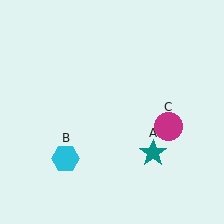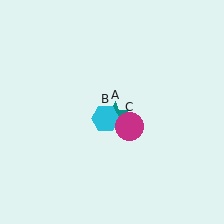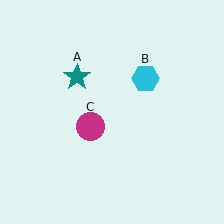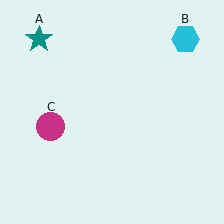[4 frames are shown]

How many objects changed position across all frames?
3 objects changed position: teal star (object A), cyan hexagon (object B), magenta circle (object C).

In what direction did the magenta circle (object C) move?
The magenta circle (object C) moved left.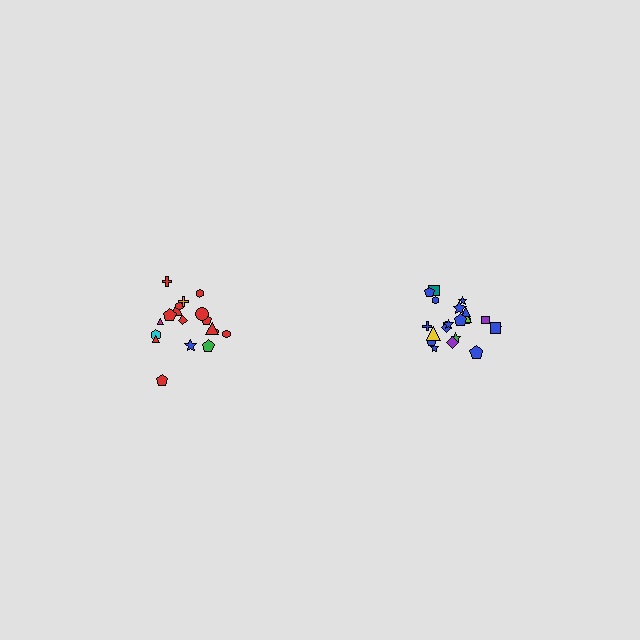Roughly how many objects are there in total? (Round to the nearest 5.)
Roughly 40 objects in total.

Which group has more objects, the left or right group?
The right group.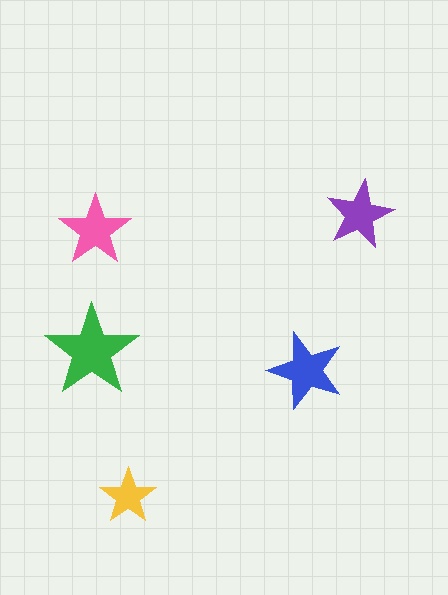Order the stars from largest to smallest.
the green one, the blue one, the pink one, the purple one, the yellow one.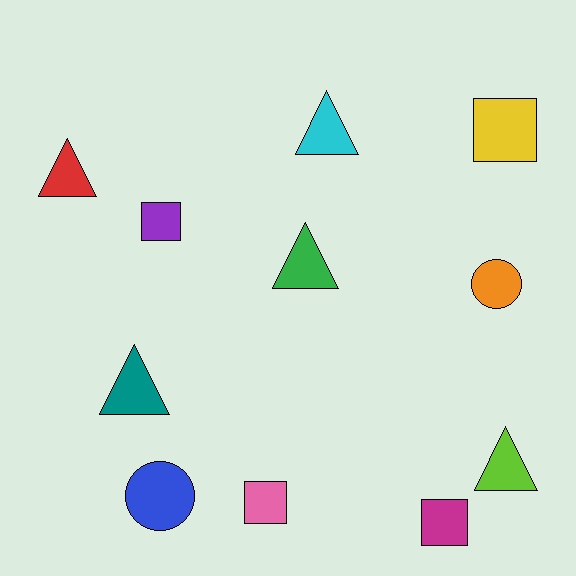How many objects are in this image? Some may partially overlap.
There are 11 objects.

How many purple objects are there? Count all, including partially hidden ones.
There is 1 purple object.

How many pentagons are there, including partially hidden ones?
There are no pentagons.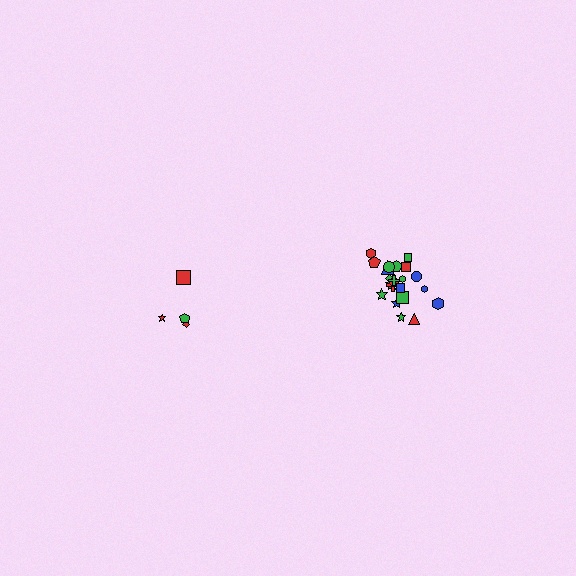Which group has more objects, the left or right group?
The right group.